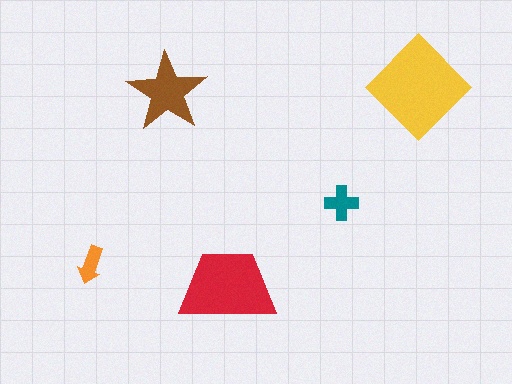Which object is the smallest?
The orange arrow.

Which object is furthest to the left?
The orange arrow is leftmost.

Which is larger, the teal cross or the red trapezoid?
The red trapezoid.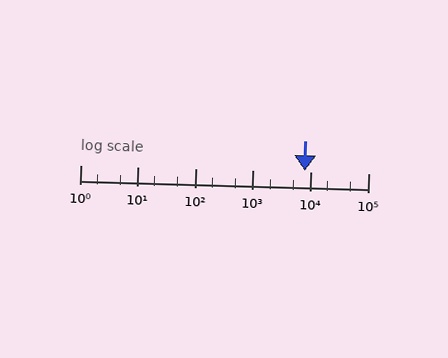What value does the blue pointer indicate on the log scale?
The pointer indicates approximately 7900.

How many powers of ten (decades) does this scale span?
The scale spans 5 decades, from 1 to 100000.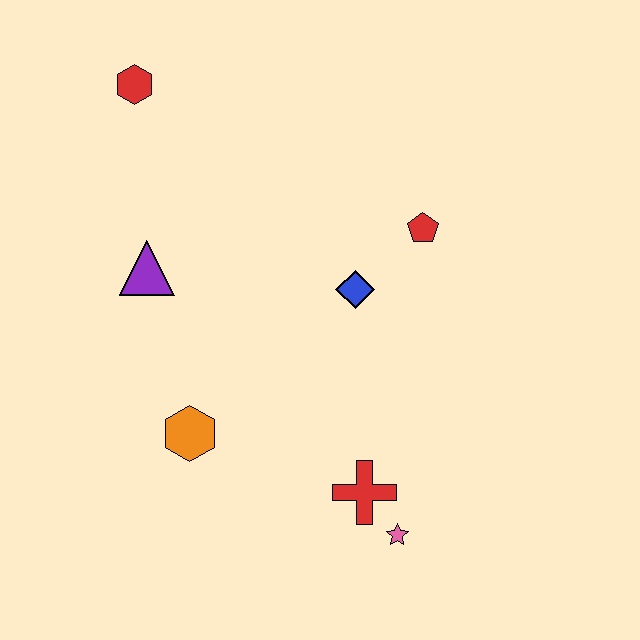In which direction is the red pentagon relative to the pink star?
The red pentagon is above the pink star.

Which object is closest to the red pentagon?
The blue diamond is closest to the red pentagon.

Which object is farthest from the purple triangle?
The pink star is farthest from the purple triangle.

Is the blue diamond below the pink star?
No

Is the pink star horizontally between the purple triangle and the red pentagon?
Yes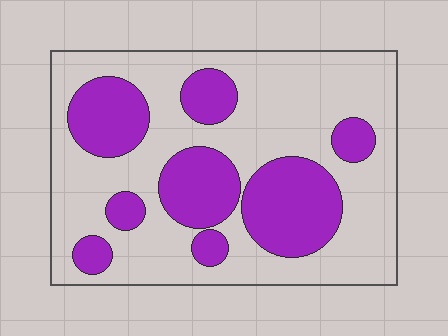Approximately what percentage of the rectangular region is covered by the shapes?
Approximately 35%.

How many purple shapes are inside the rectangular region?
8.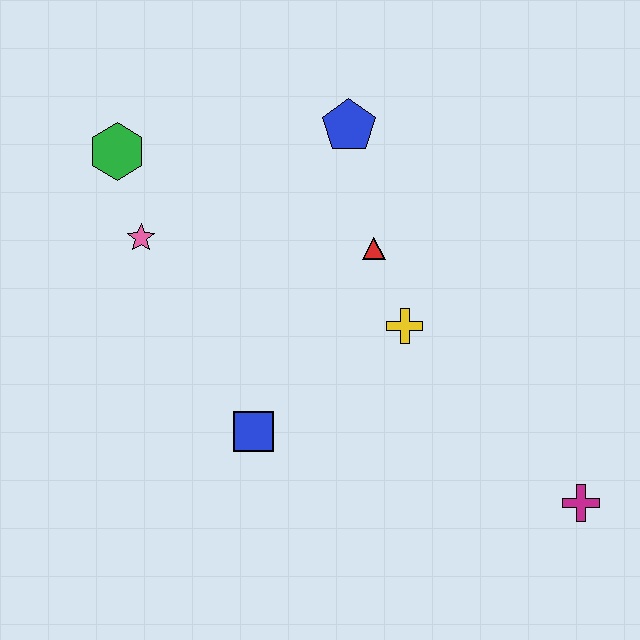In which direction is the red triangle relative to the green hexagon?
The red triangle is to the right of the green hexagon.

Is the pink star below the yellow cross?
No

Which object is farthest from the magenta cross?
The green hexagon is farthest from the magenta cross.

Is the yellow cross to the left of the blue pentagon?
No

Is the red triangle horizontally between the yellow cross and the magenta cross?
No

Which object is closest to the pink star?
The green hexagon is closest to the pink star.